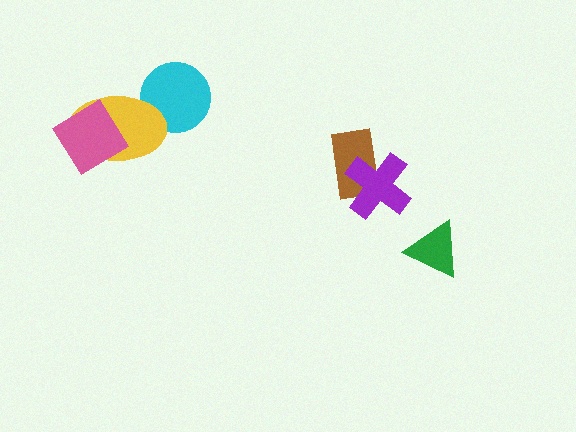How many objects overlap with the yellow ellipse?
2 objects overlap with the yellow ellipse.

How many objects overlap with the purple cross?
1 object overlaps with the purple cross.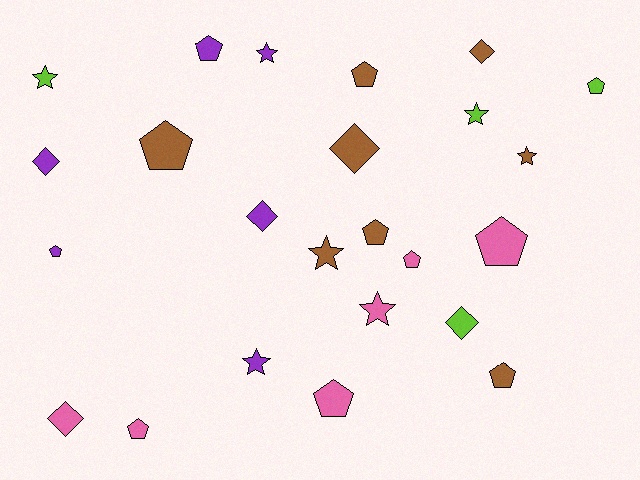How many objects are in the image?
There are 24 objects.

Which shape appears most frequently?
Pentagon, with 11 objects.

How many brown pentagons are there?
There are 4 brown pentagons.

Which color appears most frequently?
Brown, with 8 objects.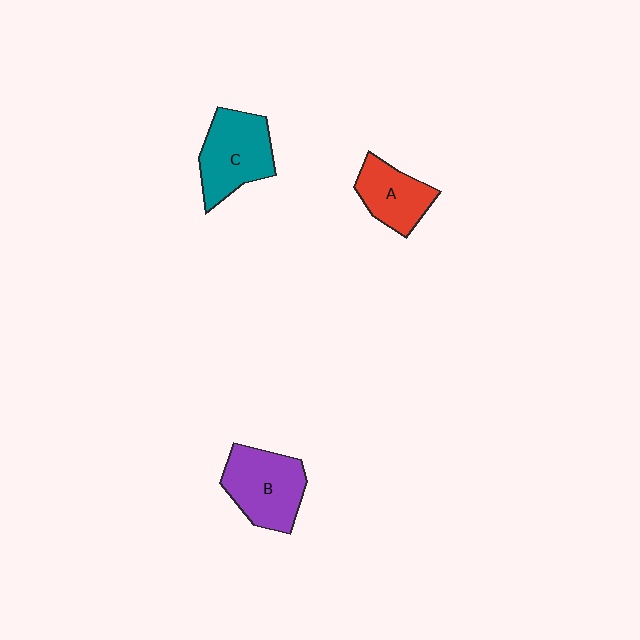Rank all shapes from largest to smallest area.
From largest to smallest: B (purple), C (teal), A (red).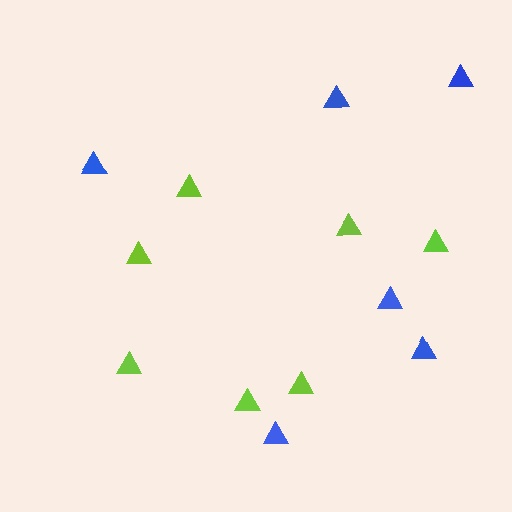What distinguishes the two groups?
There are 2 groups: one group of blue triangles (6) and one group of lime triangles (7).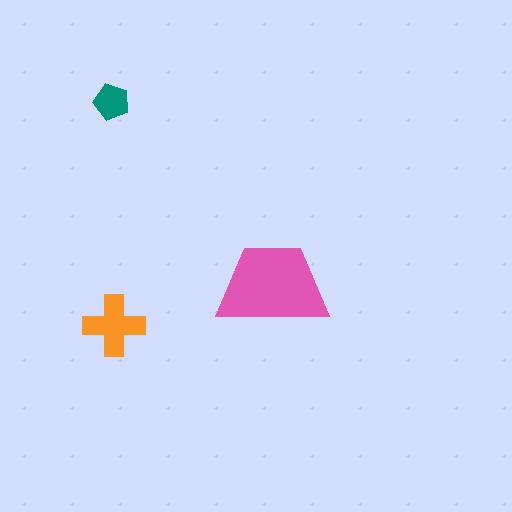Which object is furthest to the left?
The teal pentagon is leftmost.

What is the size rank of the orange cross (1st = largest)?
2nd.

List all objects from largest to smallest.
The pink trapezoid, the orange cross, the teal pentagon.